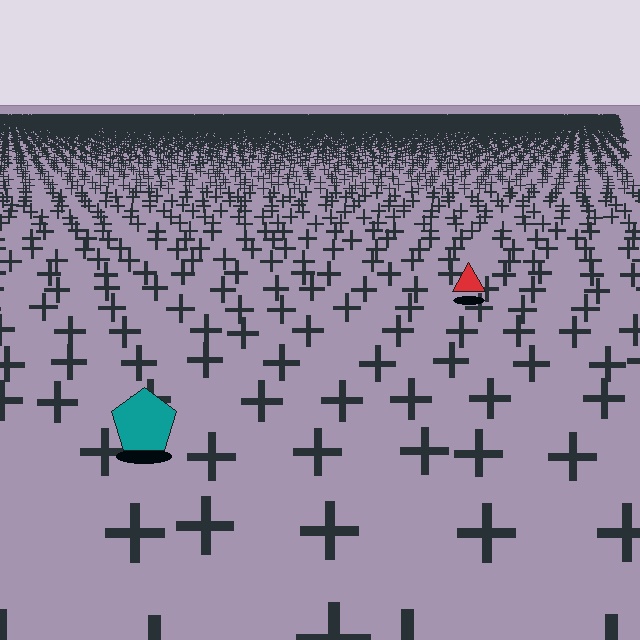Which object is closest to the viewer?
The teal pentagon is closest. The texture marks near it are larger and more spread out.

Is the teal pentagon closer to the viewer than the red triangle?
Yes. The teal pentagon is closer — you can tell from the texture gradient: the ground texture is coarser near it.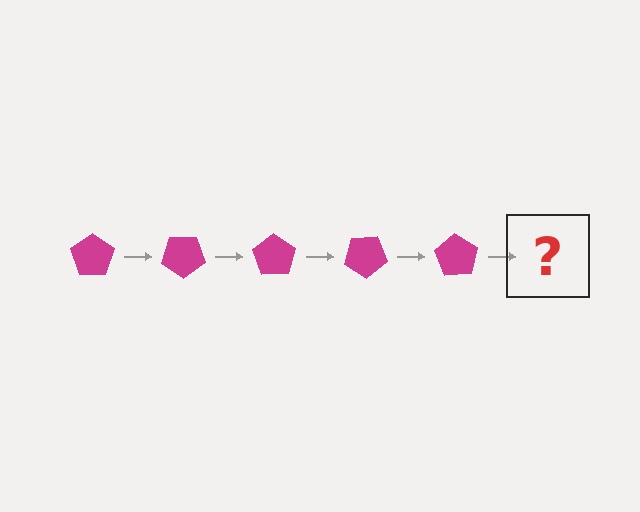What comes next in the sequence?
The next element should be a magenta pentagon rotated 175 degrees.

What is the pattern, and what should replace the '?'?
The pattern is that the pentagon rotates 35 degrees each step. The '?' should be a magenta pentagon rotated 175 degrees.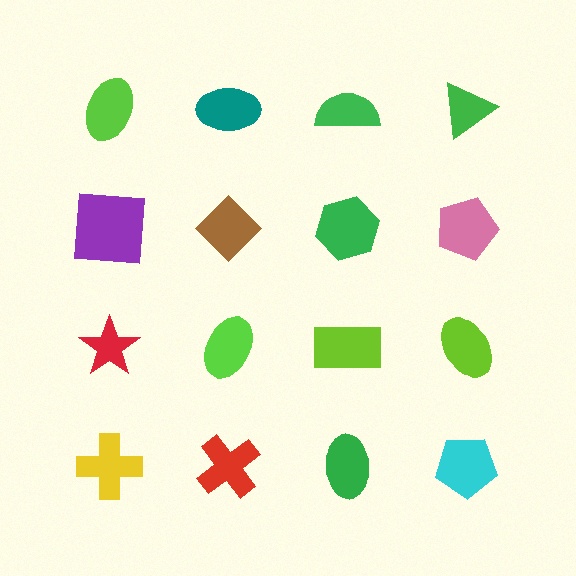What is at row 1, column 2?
A teal ellipse.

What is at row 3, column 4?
A lime ellipse.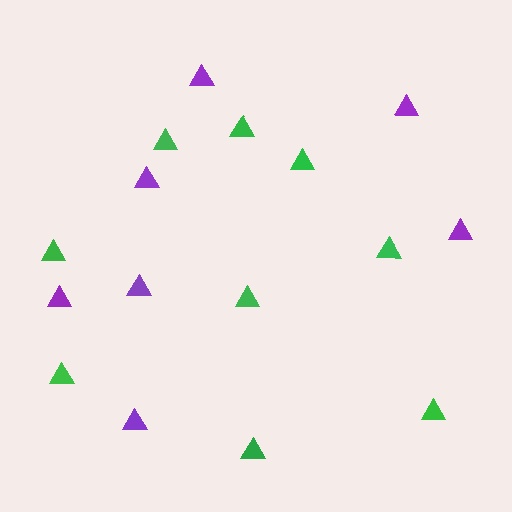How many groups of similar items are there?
There are 2 groups: one group of purple triangles (7) and one group of green triangles (9).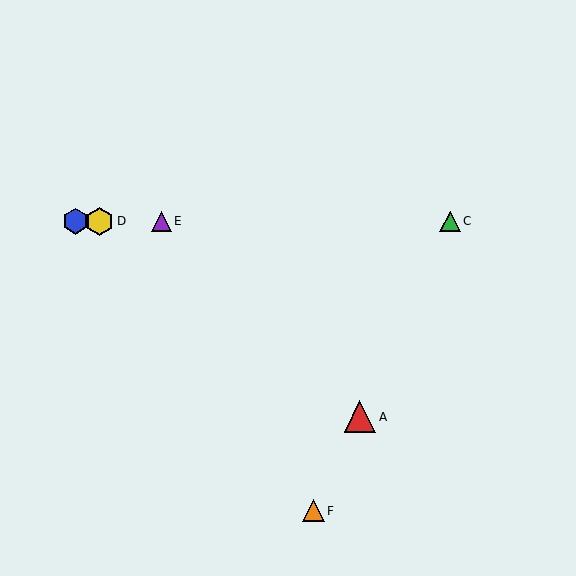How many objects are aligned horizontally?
4 objects (B, C, D, E) are aligned horizontally.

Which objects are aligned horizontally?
Objects B, C, D, E are aligned horizontally.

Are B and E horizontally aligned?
Yes, both are at y≈221.